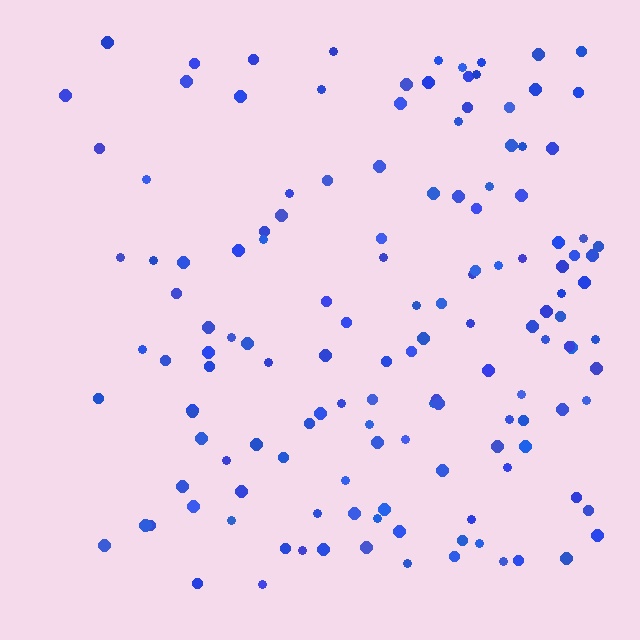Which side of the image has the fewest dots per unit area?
The left.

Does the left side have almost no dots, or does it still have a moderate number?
Still a moderate number, just noticeably fewer than the right.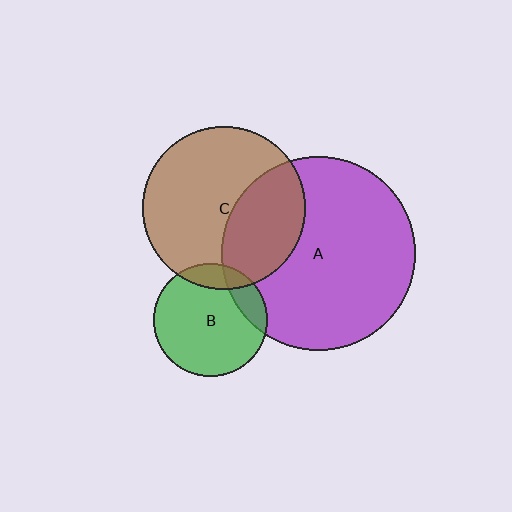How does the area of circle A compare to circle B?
Approximately 2.9 times.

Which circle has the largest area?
Circle A (purple).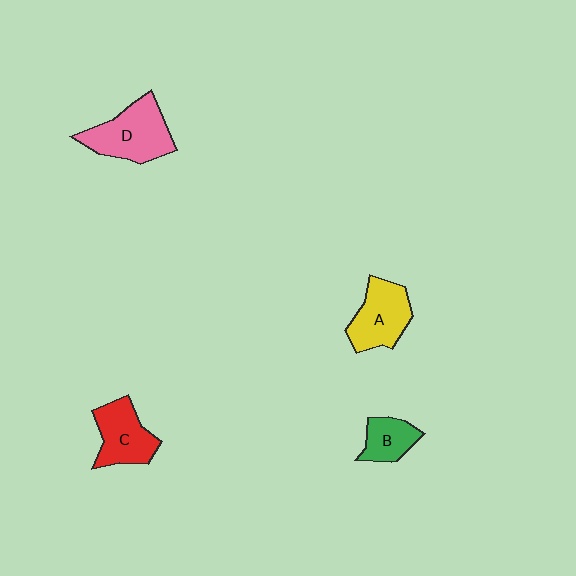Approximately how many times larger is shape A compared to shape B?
Approximately 1.6 times.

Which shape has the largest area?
Shape D (pink).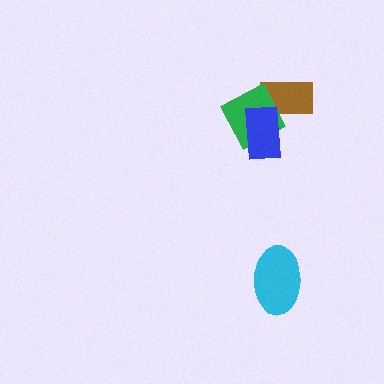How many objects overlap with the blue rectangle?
2 objects overlap with the blue rectangle.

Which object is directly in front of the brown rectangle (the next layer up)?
The green diamond is directly in front of the brown rectangle.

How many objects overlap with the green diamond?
2 objects overlap with the green diamond.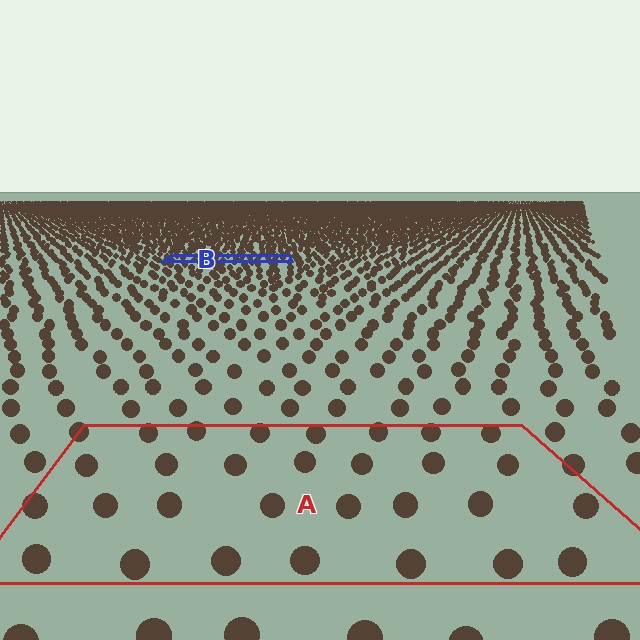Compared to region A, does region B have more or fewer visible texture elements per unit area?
Region B has more texture elements per unit area — they are packed more densely because it is farther away.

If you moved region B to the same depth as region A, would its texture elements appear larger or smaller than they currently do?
They would appear larger. At a closer depth, the same texture elements are projected at a bigger on-screen size.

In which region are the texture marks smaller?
The texture marks are smaller in region B, because it is farther away.